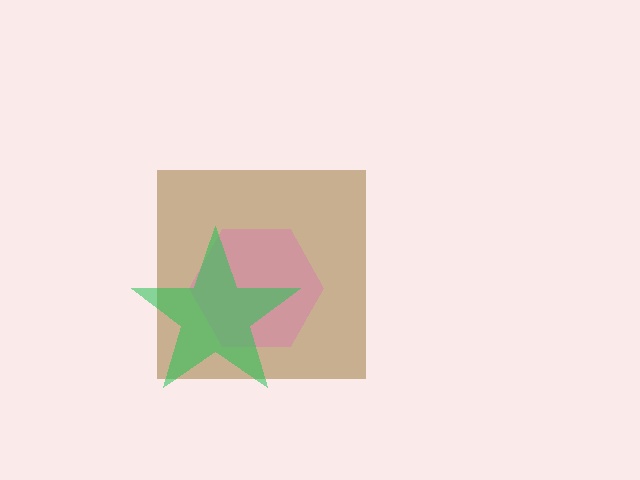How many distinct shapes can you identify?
There are 3 distinct shapes: a brown square, a pink hexagon, a green star.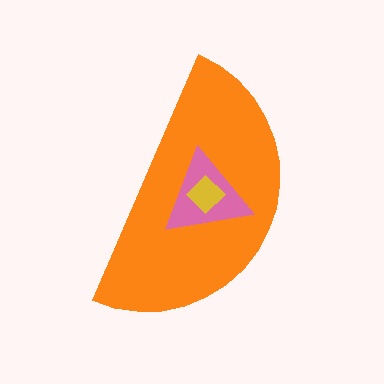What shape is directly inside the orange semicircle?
The pink triangle.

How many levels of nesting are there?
3.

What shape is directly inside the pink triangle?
The yellow diamond.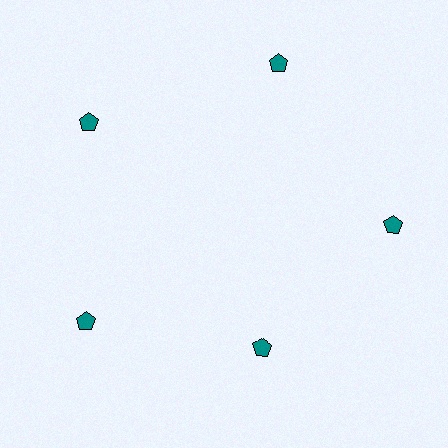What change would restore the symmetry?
The symmetry would be restored by moving it outward, back onto the ring so that all 5 pentagons sit at equal angles and equal distance from the center.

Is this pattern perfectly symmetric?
No. The 5 teal pentagons are arranged in a ring, but one element near the 5 o'clock position is pulled inward toward the center, breaking the 5-fold rotational symmetry.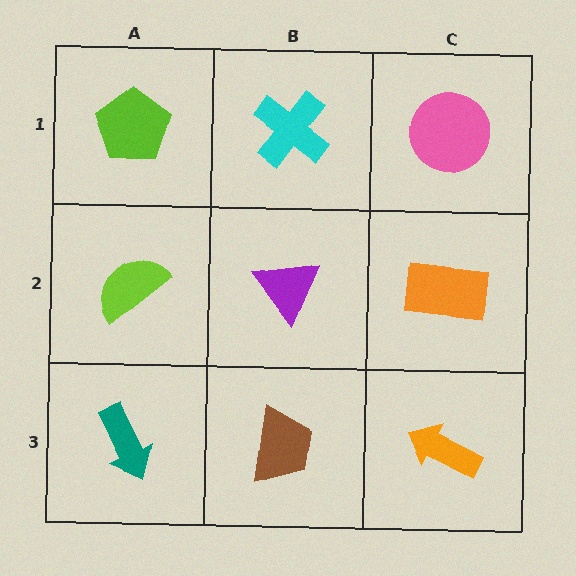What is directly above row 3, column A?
A lime semicircle.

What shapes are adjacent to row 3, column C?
An orange rectangle (row 2, column C), a brown trapezoid (row 3, column B).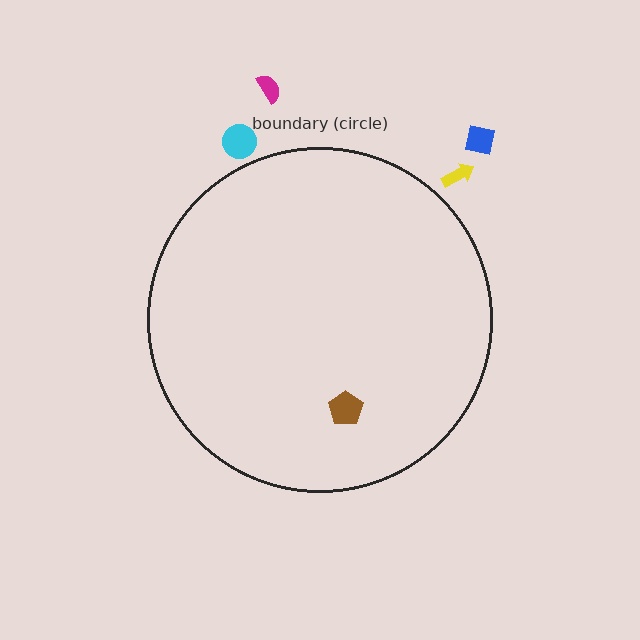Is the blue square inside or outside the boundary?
Outside.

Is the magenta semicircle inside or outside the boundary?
Outside.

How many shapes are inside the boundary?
1 inside, 4 outside.